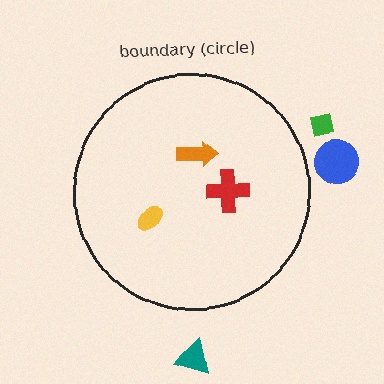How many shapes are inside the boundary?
3 inside, 3 outside.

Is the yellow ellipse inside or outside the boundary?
Inside.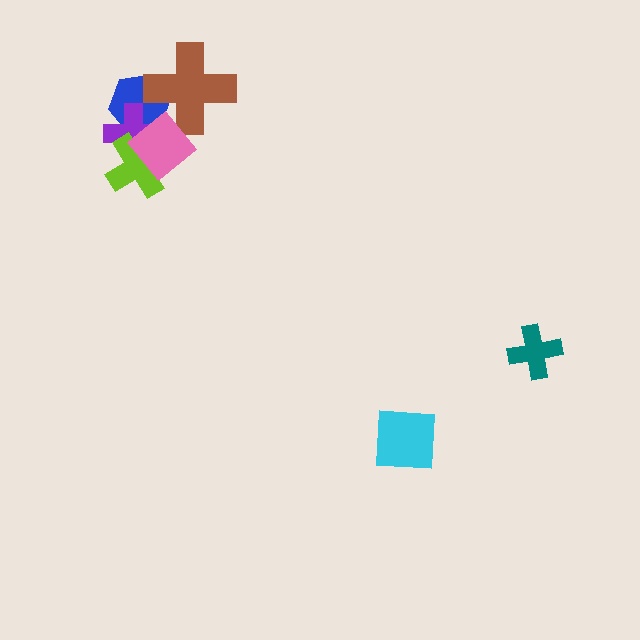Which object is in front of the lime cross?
The pink diamond is in front of the lime cross.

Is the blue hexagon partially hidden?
Yes, it is partially covered by another shape.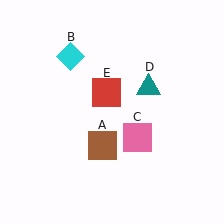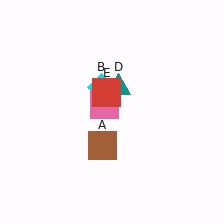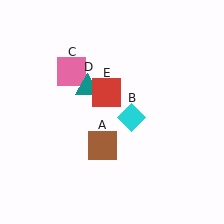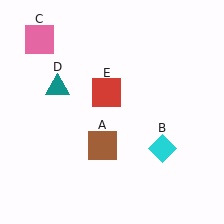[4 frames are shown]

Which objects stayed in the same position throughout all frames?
Brown square (object A) and red square (object E) remained stationary.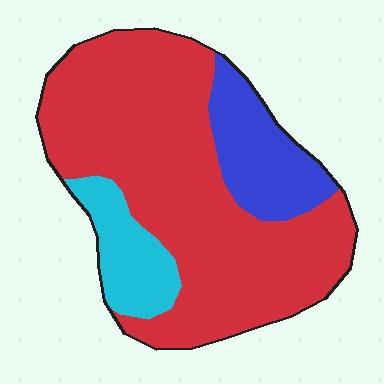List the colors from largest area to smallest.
From largest to smallest: red, blue, cyan.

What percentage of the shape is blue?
Blue takes up less than a quarter of the shape.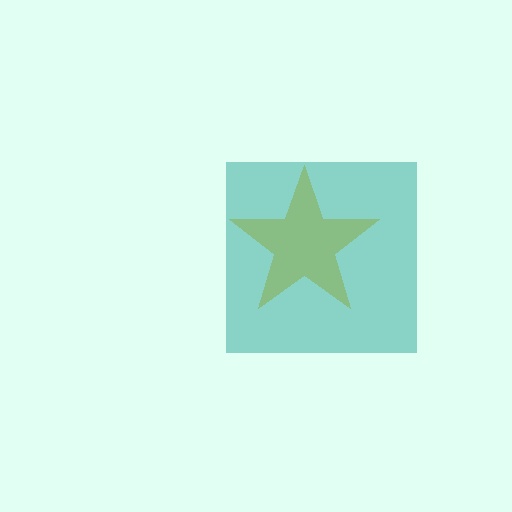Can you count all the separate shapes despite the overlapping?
Yes, there are 2 separate shapes.